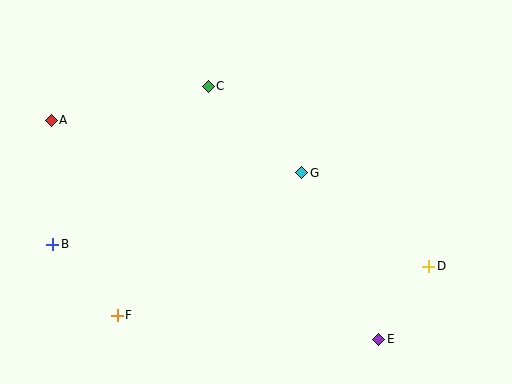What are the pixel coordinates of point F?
Point F is at (117, 315).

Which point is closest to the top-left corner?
Point A is closest to the top-left corner.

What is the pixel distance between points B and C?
The distance between B and C is 222 pixels.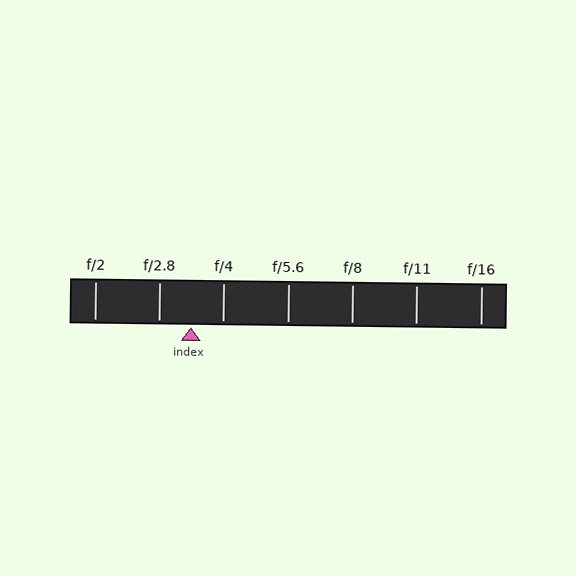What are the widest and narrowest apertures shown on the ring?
The widest aperture shown is f/2 and the narrowest is f/16.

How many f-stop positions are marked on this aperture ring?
There are 7 f-stop positions marked.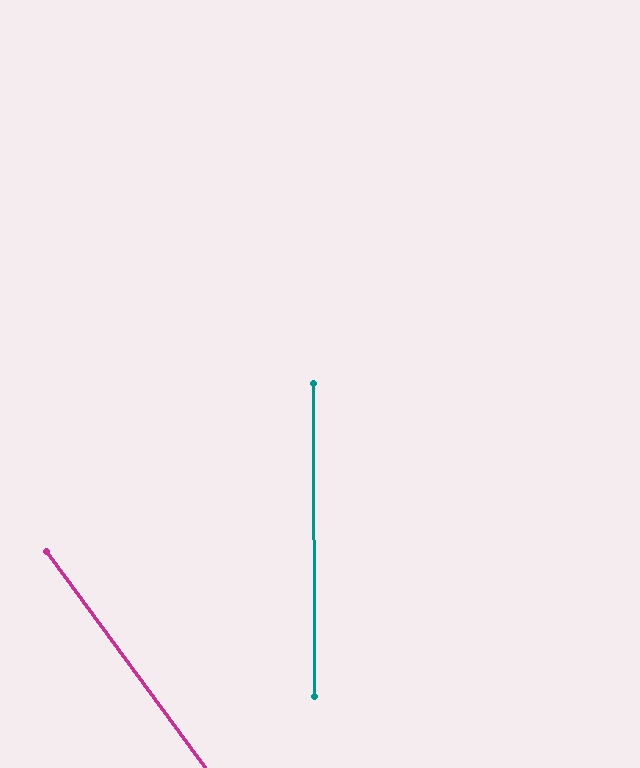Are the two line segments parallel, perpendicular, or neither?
Neither parallel nor perpendicular — they differ by about 36°.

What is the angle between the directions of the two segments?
Approximately 36 degrees.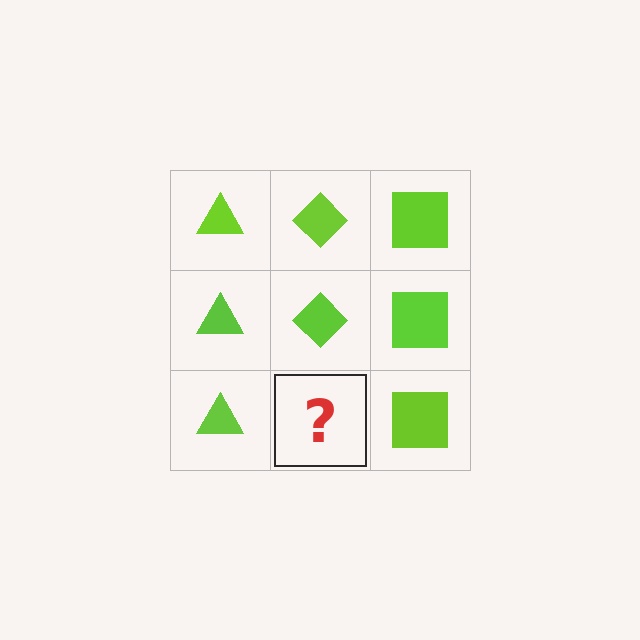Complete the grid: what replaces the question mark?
The question mark should be replaced with a lime diamond.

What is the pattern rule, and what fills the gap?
The rule is that each column has a consistent shape. The gap should be filled with a lime diamond.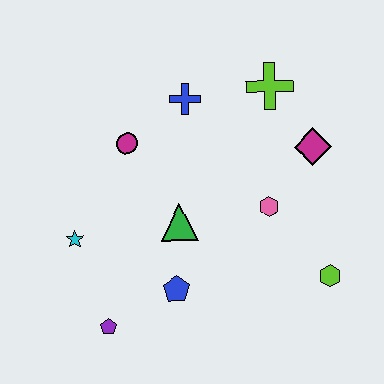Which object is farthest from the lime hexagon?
The cyan star is farthest from the lime hexagon.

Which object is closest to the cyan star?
The purple pentagon is closest to the cyan star.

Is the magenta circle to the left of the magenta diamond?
Yes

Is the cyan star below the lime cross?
Yes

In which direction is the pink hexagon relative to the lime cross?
The pink hexagon is below the lime cross.